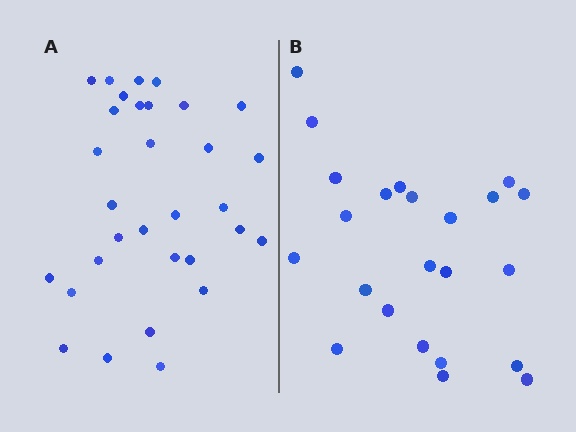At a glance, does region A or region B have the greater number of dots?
Region A (the left region) has more dots.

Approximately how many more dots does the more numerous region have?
Region A has roughly 8 or so more dots than region B.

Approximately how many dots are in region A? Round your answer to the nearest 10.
About 30 dots. (The exact count is 31, which rounds to 30.)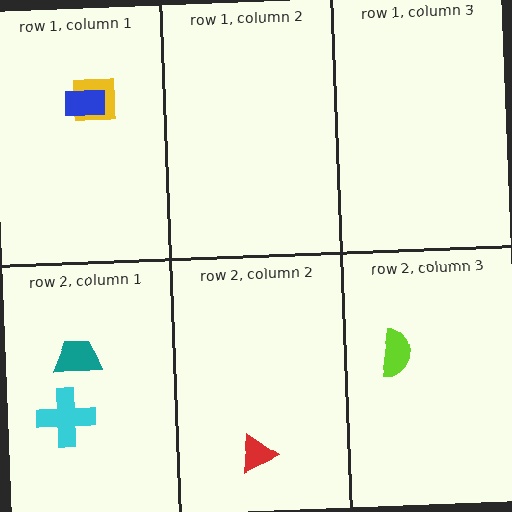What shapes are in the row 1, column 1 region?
The yellow square, the blue rectangle.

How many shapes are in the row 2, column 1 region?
2.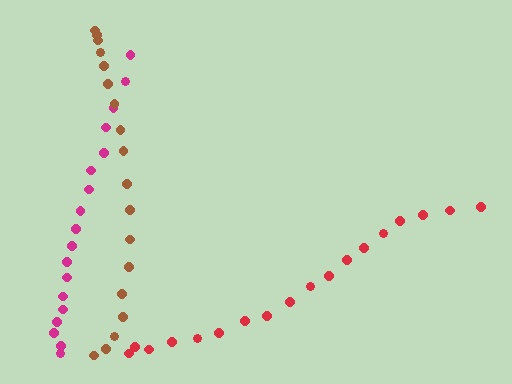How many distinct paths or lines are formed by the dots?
There are 3 distinct paths.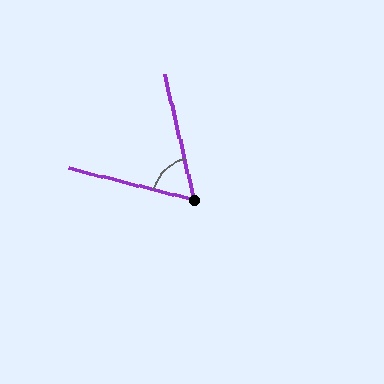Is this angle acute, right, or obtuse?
It is acute.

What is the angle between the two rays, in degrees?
Approximately 62 degrees.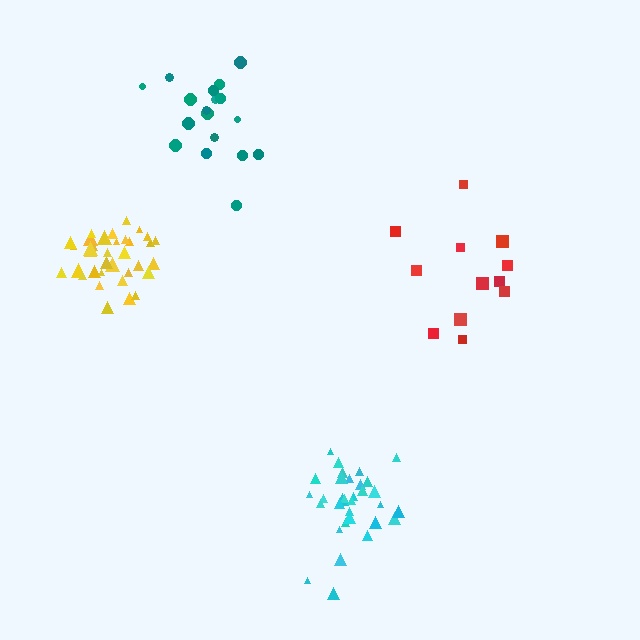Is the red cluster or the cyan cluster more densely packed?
Cyan.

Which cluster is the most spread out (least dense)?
Red.